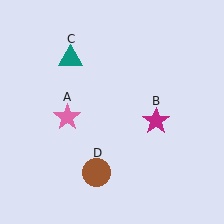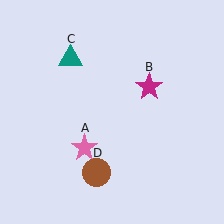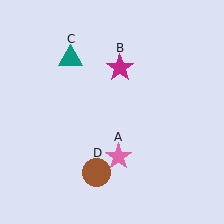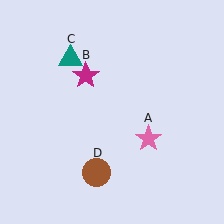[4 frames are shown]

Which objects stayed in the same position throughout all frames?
Teal triangle (object C) and brown circle (object D) remained stationary.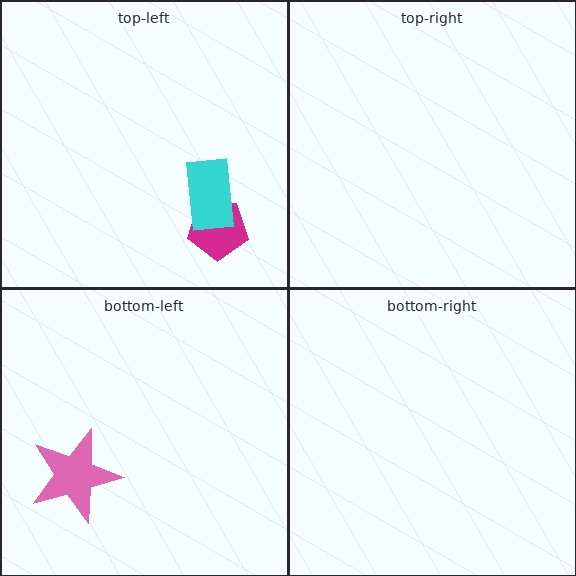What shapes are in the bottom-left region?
The pink star.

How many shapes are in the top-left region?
2.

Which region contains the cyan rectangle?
The top-left region.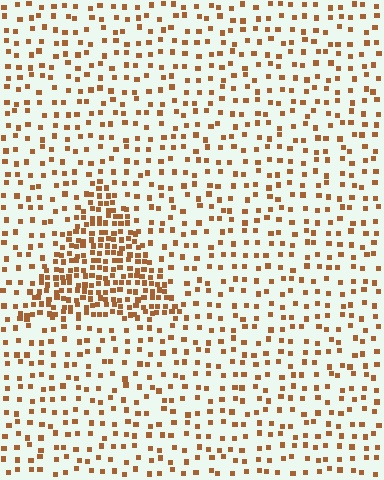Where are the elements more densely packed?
The elements are more densely packed inside the triangle boundary.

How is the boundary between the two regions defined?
The boundary is defined by a change in element density (approximately 2.6x ratio). All elements are the same color, size, and shape.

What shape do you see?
I see a triangle.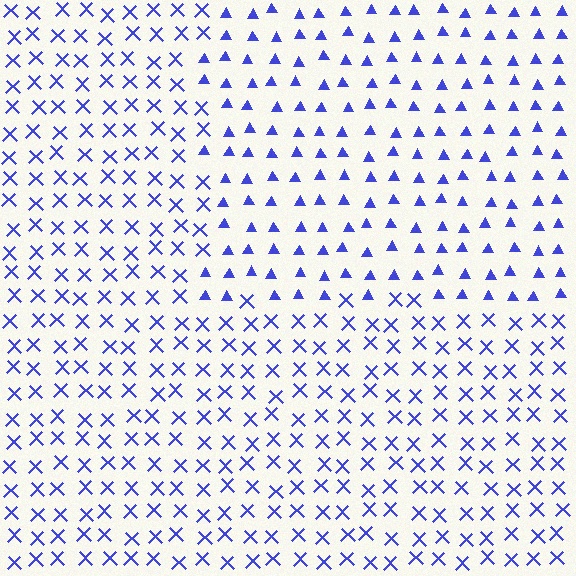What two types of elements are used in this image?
The image uses triangles inside the rectangle region and X marks outside it.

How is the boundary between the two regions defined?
The boundary is defined by a change in element shape: triangles inside vs. X marks outside. All elements share the same color and spacing.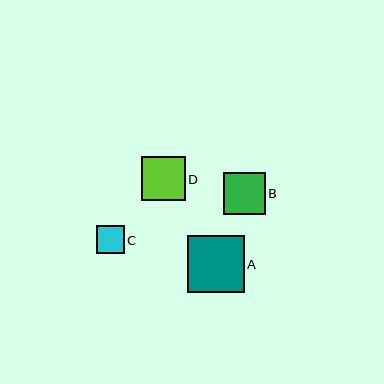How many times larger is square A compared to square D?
Square A is approximately 1.3 times the size of square D.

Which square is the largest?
Square A is the largest with a size of approximately 57 pixels.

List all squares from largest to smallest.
From largest to smallest: A, D, B, C.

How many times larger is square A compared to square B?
Square A is approximately 1.4 times the size of square B.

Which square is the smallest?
Square C is the smallest with a size of approximately 28 pixels.